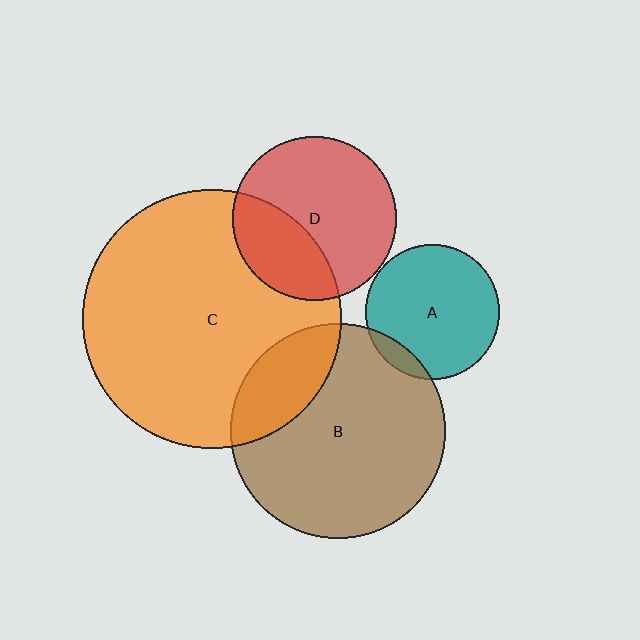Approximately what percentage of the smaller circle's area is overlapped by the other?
Approximately 10%.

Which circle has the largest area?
Circle C (orange).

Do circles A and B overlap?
Yes.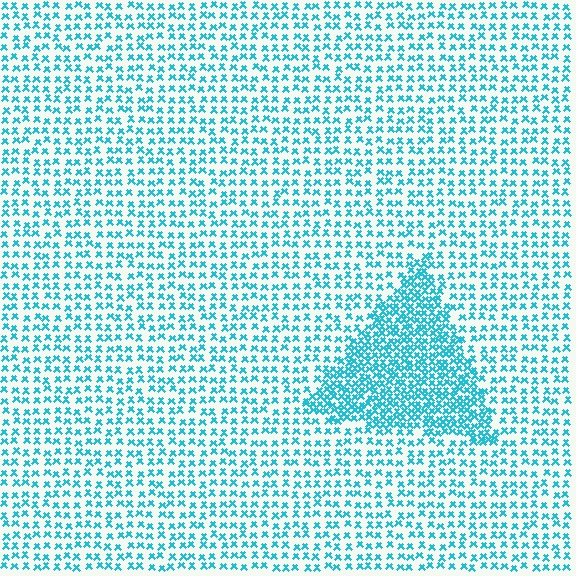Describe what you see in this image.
The image contains small cyan elements arranged at two different densities. A triangle-shaped region is visible where the elements are more densely packed than the surrounding area.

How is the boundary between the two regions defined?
The boundary is defined by a change in element density (approximately 2.2x ratio). All elements are the same color, size, and shape.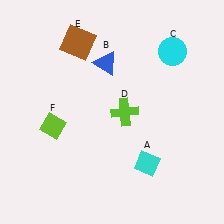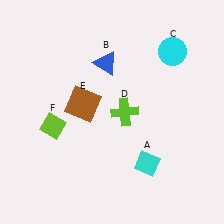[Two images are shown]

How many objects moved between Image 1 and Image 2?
1 object moved between the two images.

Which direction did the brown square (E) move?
The brown square (E) moved down.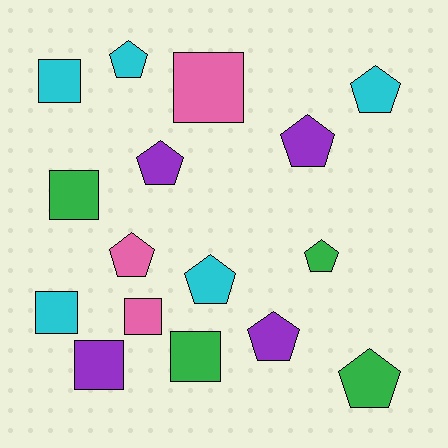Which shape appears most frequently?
Pentagon, with 9 objects.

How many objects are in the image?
There are 16 objects.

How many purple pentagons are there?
There are 3 purple pentagons.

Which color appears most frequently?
Cyan, with 5 objects.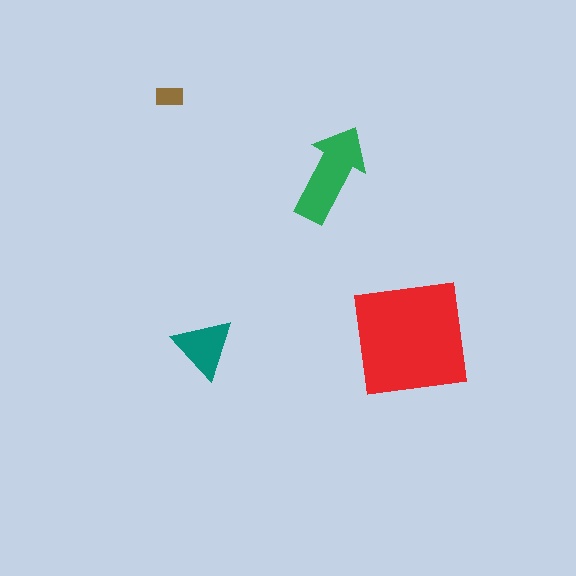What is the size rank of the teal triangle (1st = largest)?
3rd.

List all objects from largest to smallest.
The red square, the green arrow, the teal triangle, the brown rectangle.